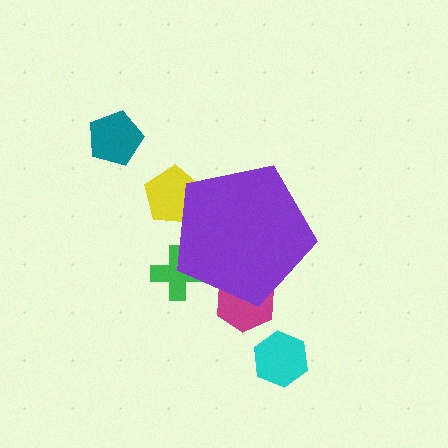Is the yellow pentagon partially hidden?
Yes, the yellow pentagon is partially hidden behind the purple pentagon.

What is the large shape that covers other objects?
A purple pentagon.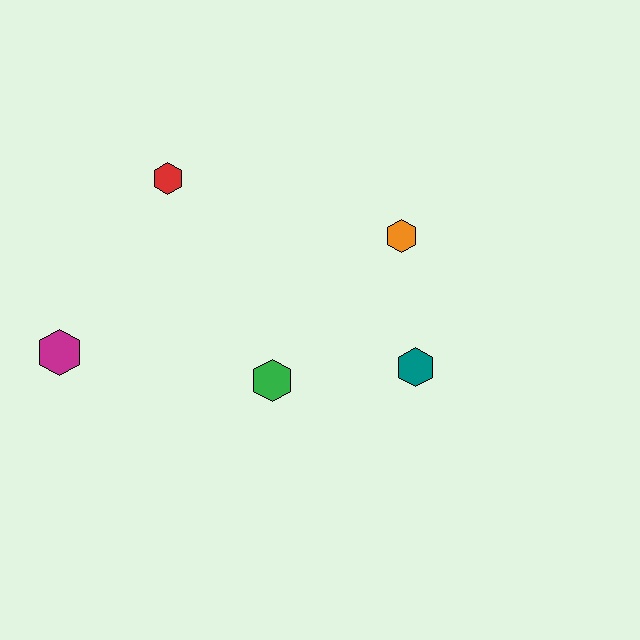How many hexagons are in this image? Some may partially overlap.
There are 5 hexagons.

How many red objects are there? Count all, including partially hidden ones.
There is 1 red object.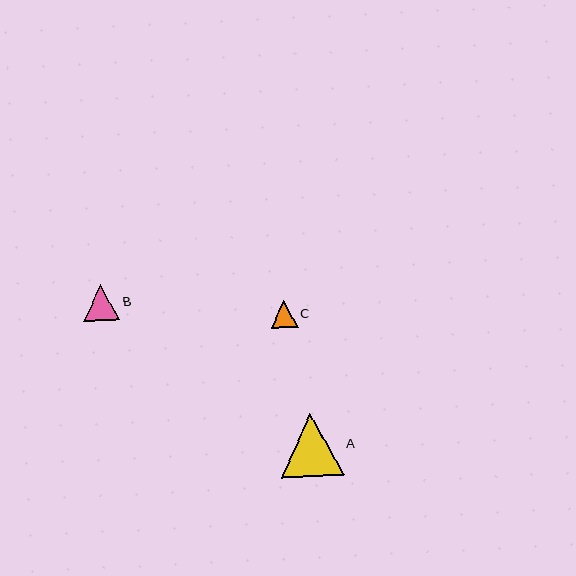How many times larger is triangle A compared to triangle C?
Triangle A is approximately 2.3 times the size of triangle C.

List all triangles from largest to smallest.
From largest to smallest: A, B, C.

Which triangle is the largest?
Triangle A is the largest with a size of approximately 63 pixels.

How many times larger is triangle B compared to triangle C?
Triangle B is approximately 1.3 times the size of triangle C.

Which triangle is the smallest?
Triangle C is the smallest with a size of approximately 27 pixels.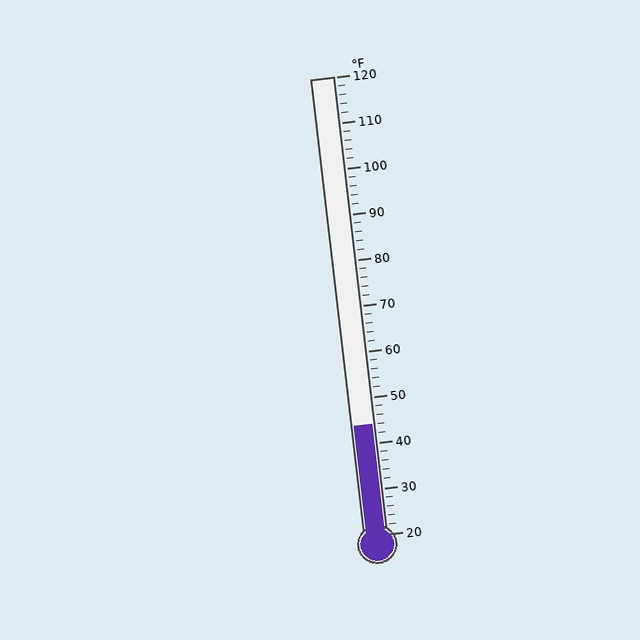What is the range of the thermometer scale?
The thermometer scale ranges from 20°F to 120°F.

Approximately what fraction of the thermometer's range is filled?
The thermometer is filled to approximately 25% of its range.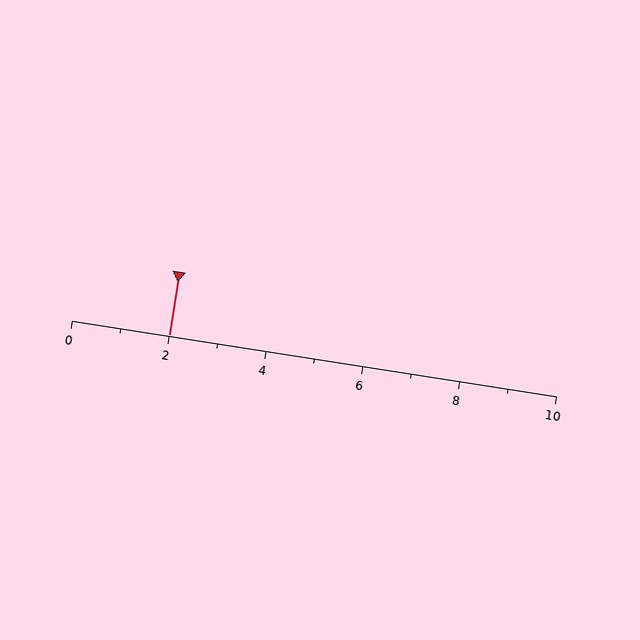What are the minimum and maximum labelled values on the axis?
The axis runs from 0 to 10.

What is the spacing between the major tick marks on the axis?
The major ticks are spaced 2 apart.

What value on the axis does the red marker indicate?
The marker indicates approximately 2.